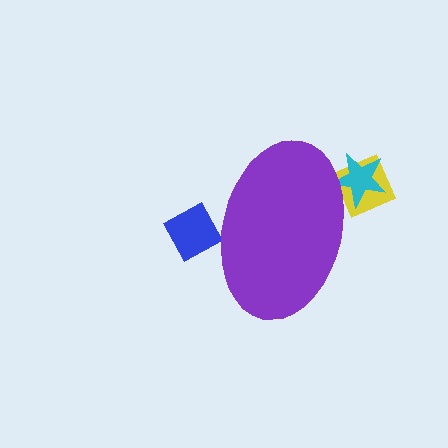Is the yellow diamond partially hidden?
Yes, the yellow diamond is partially hidden behind the purple ellipse.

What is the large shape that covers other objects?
A purple ellipse.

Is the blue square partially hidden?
Yes, the blue square is partially hidden behind the purple ellipse.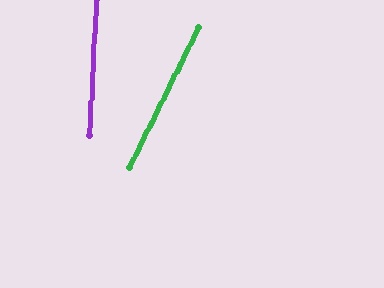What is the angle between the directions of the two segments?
Approximately 23 degrees.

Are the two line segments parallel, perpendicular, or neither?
Neither parallel nor perpendicular — they differ by about 23°.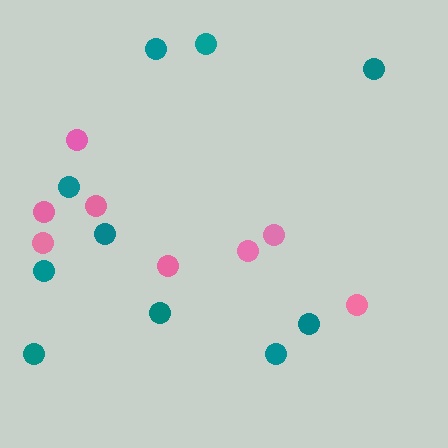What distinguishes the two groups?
There are 2 groups: one group of teal circles (10) and one group of pink circles (8).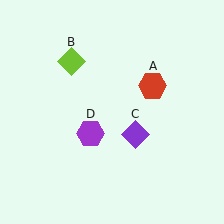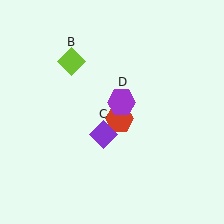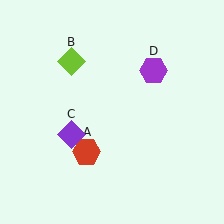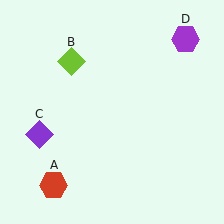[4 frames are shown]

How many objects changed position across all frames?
3 objects changed position: red hexagon (object A), purple diamond (object C), purple hexagon (object D).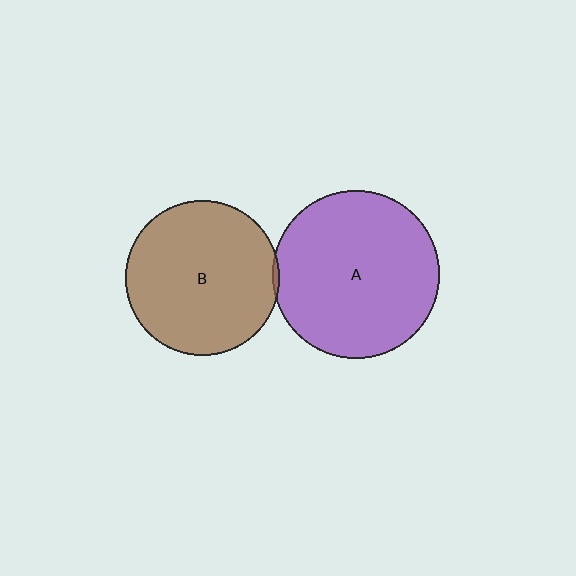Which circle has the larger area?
Circle A (purple).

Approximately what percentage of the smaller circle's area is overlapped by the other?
Approximately 5%.